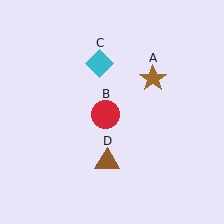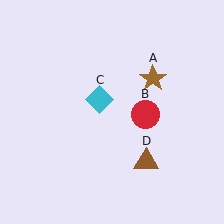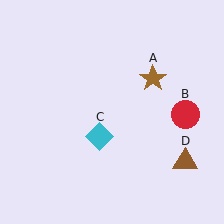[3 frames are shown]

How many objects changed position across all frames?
3 objects changed position: red circle (object B), cyan diamond (object C), brown triangle (object D).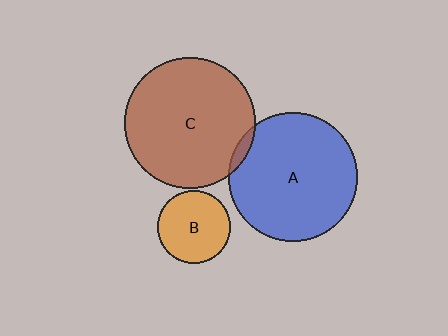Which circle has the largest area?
Circle C (brown).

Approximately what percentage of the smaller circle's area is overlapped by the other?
Approximately 5%.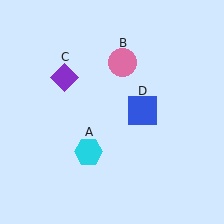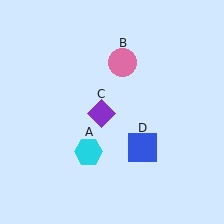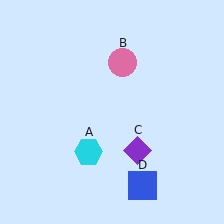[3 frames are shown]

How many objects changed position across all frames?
2 objects changed position: purple diamond (object C), blue square (object D).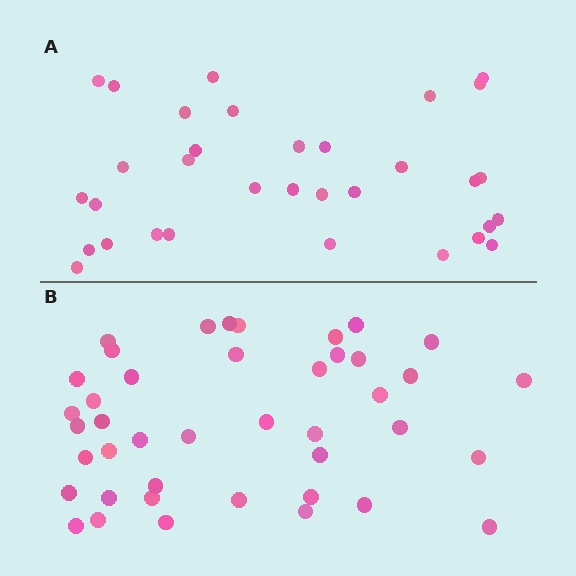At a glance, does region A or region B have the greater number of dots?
Region B (the bottom region) has more dots.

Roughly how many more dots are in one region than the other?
Region B has roughly 8 or so more dots than region A.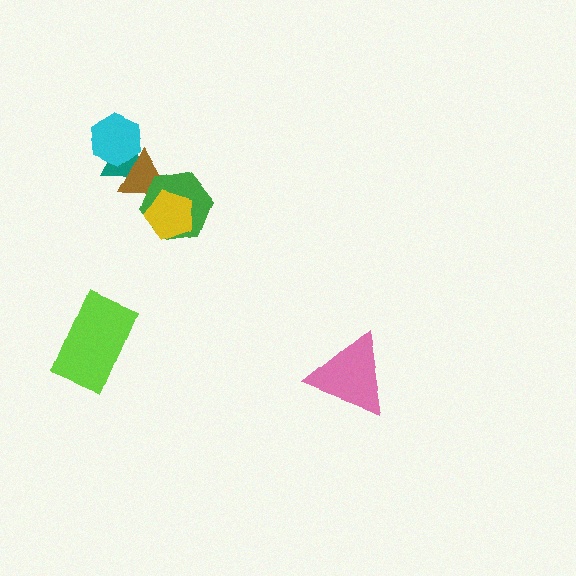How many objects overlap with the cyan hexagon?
2 objects overlap with the cyan hexagon.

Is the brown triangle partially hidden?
Yes, it is partially covered by another shape.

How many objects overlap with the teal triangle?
2 objects overlap with the teal triangle.